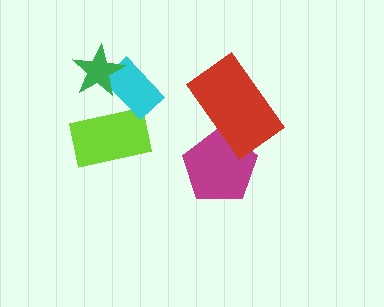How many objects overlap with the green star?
1 object overlaps with the green star.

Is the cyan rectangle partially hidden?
Yes, it is partially covered by another shape.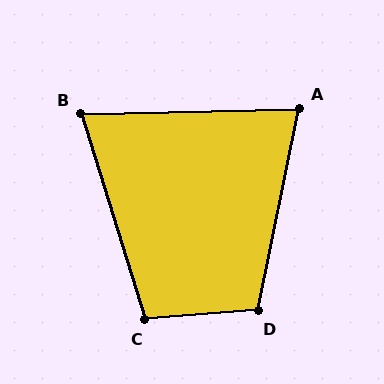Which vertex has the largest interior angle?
D, at approximately 106 degrees.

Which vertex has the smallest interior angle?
B, at approximately 74 degrees.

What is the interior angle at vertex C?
Approximately 103 degrees (obtuse).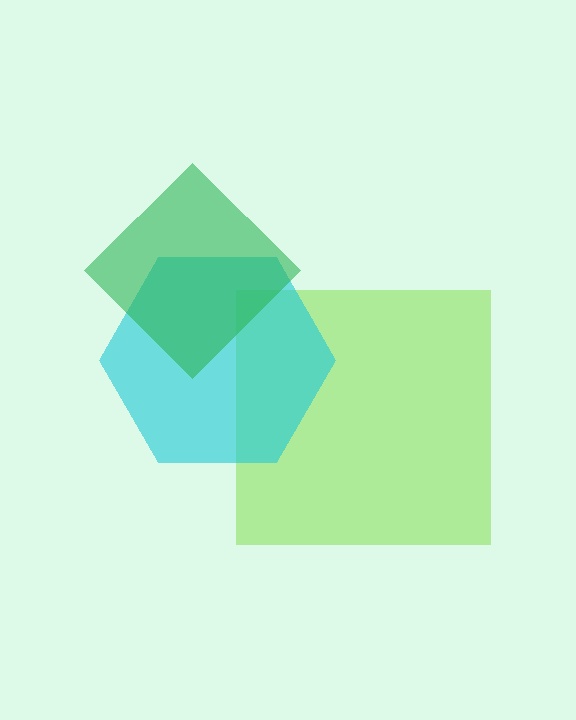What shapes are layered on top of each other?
The layered shapes are: a lime square, a cyan hexagon, a green diamond.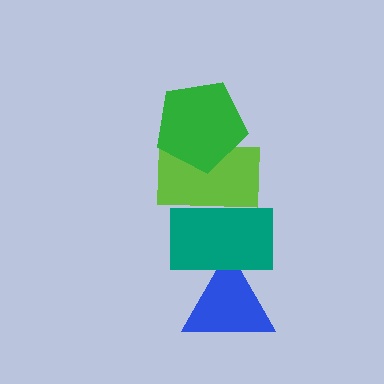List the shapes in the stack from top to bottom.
From top to bottom: the green pentagon, the lime rectangle, the teal rectangle, the blue triangle.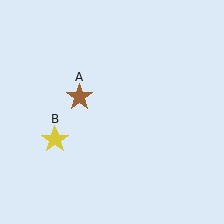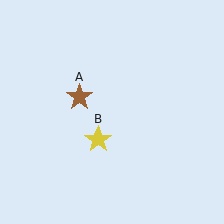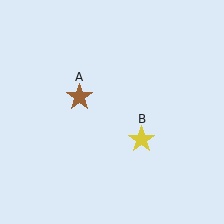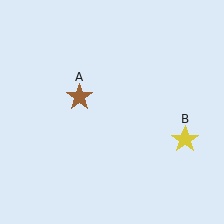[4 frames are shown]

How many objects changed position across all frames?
1 object changed position: yellow star (object B).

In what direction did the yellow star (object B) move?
The yellow star (object B) moved right.